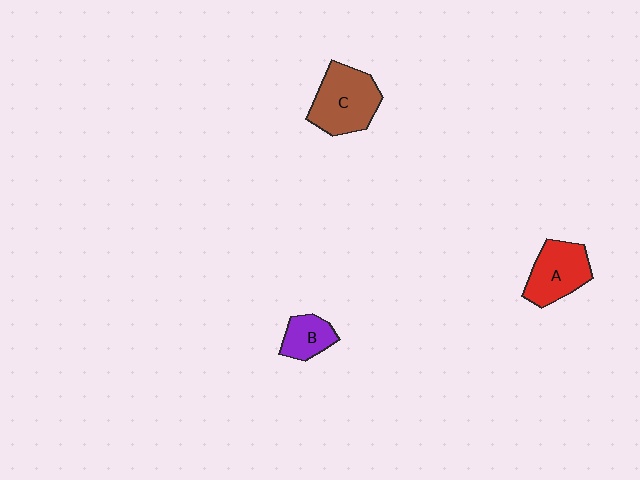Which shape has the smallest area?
Shape B (purple).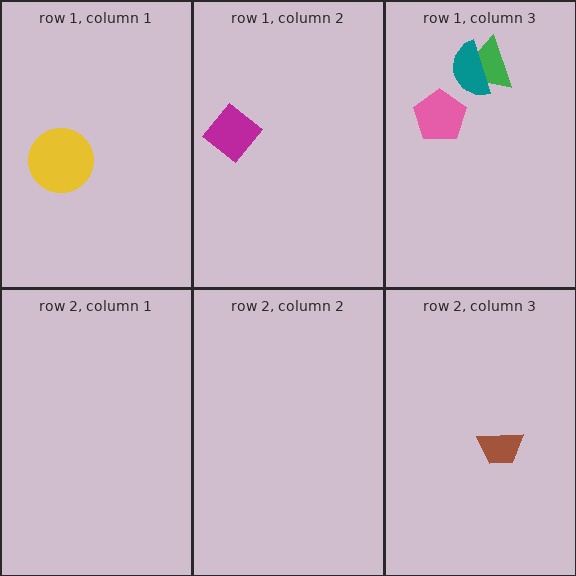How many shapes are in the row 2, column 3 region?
1.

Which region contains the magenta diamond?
The row 1, column 2 region.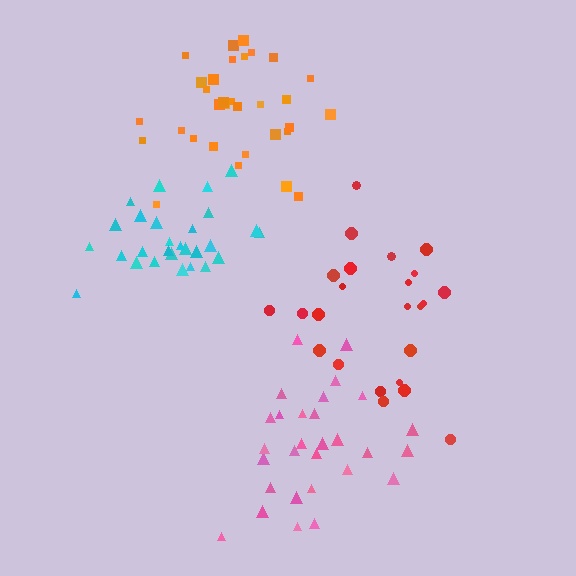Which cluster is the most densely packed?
Cyan.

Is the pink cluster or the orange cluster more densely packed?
Pink.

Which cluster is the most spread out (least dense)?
Red.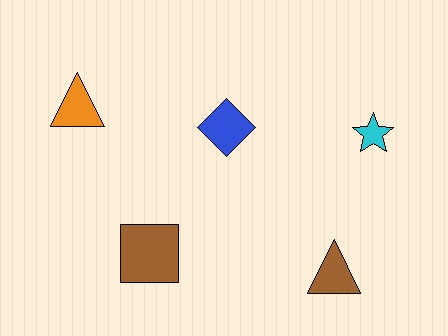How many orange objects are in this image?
There is 1 orange object.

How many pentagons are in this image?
There are no pentagons.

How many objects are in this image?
There are 5 objects.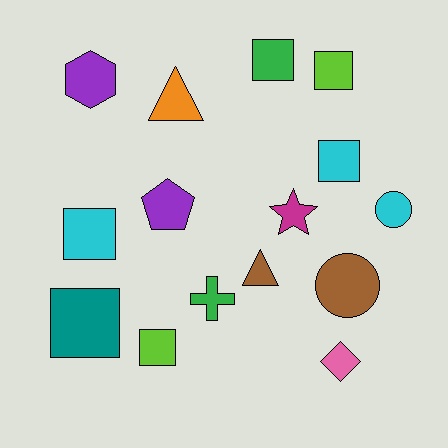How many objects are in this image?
There are 15 objects.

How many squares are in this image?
There are 6 squares.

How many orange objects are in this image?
There is 1 orange object.